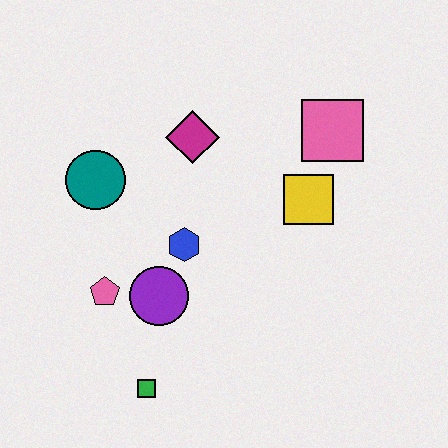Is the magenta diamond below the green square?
No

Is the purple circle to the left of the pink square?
Yes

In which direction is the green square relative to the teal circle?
The green square is below the teal circle.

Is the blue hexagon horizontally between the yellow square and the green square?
Yes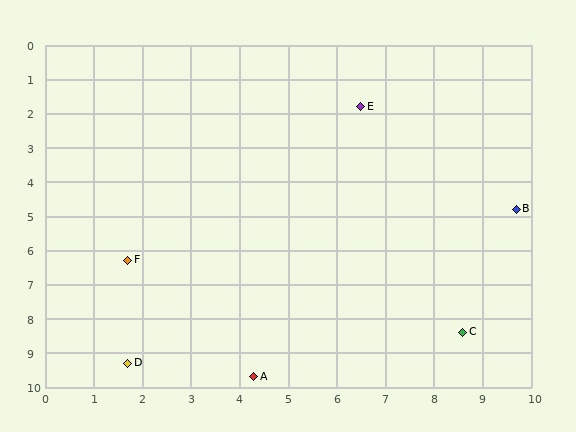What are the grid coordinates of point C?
Point C is at approximately (8.6, 8.4).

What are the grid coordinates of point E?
Point E is at approximately (6.5, 1.8).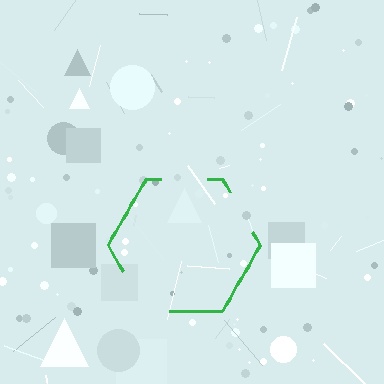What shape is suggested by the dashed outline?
The dashed outline suggests a hexagon.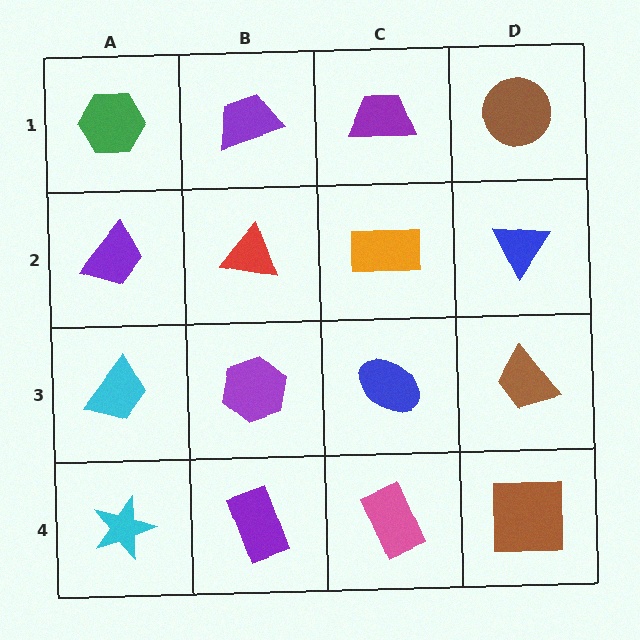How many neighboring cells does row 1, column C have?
3.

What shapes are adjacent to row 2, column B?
A purple trapezoid (row 1, column B), a purple hexagon (row 3, column B), a purple trapezoid (row 2, column A), an orange rectangle (row 2, column C).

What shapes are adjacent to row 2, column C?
A purple trapezoid (row 1, column C), a blue ellipse (row 3, column C), a red triangle (row 2, column B), a blue triangle (row 2, column D).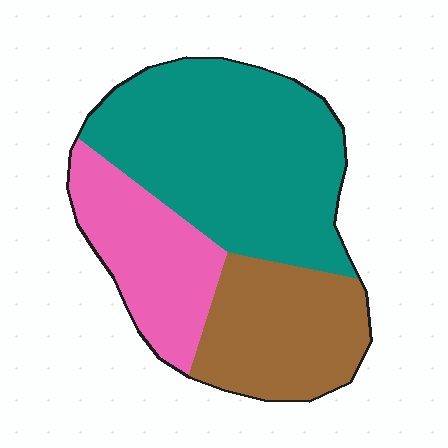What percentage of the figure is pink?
Pink takes up about one quarter (1/4) of the figure.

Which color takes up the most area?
Teal, at roughly 50%.